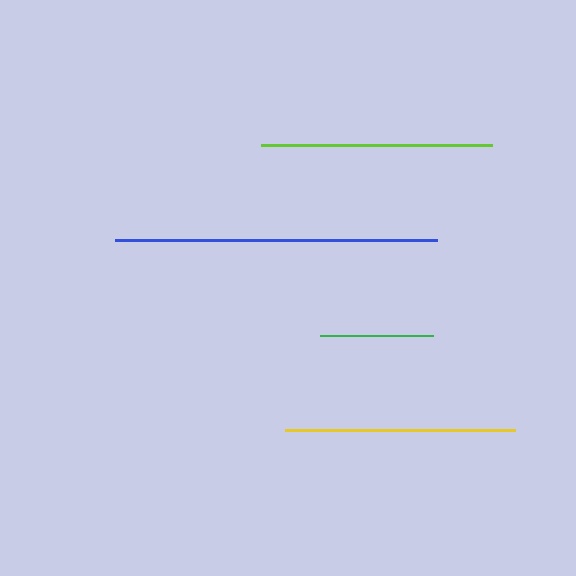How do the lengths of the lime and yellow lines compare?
The lime and yellow lines are approximately the same length.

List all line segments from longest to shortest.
From longest to shortest: blue, lime, yellow, green.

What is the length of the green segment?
The green segment is approximately 113 pixels long.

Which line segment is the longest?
The blue line is the longest at approximately 322 pixels.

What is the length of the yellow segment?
The yellow segment is approximately 230 pixels long.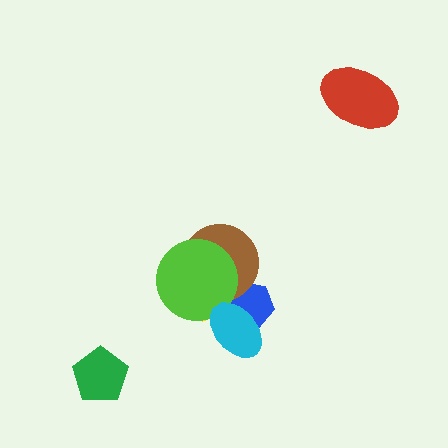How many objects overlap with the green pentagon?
0 objects overlap with the green pentagon.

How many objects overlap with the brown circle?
3 objects overlap with the brown circle.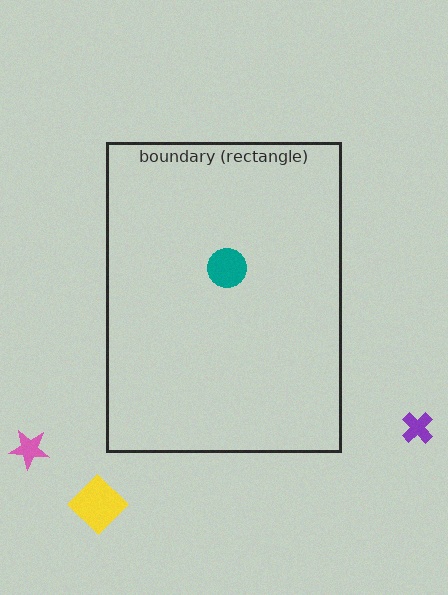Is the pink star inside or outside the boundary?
Outside.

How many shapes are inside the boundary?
1 inside, 3 outside.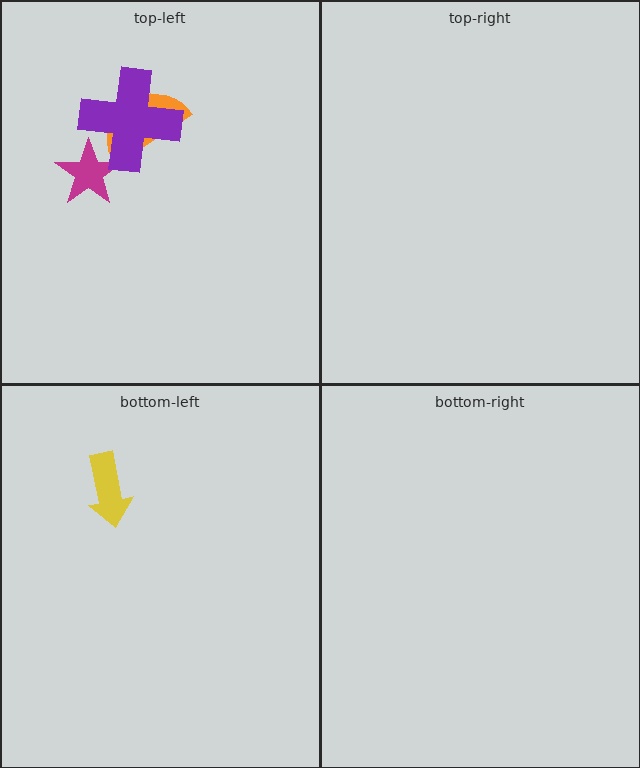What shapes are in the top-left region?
The magenta star, the orange semicircle, the purple cross.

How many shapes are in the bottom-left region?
1.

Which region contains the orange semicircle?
The top-left region.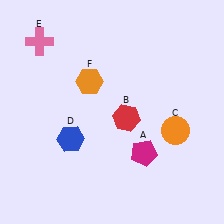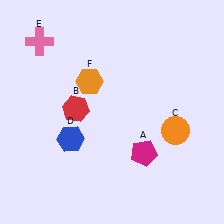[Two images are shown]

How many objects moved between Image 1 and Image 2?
1 object moved between the two images.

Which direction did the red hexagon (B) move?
The red hexagon (B) moved left.